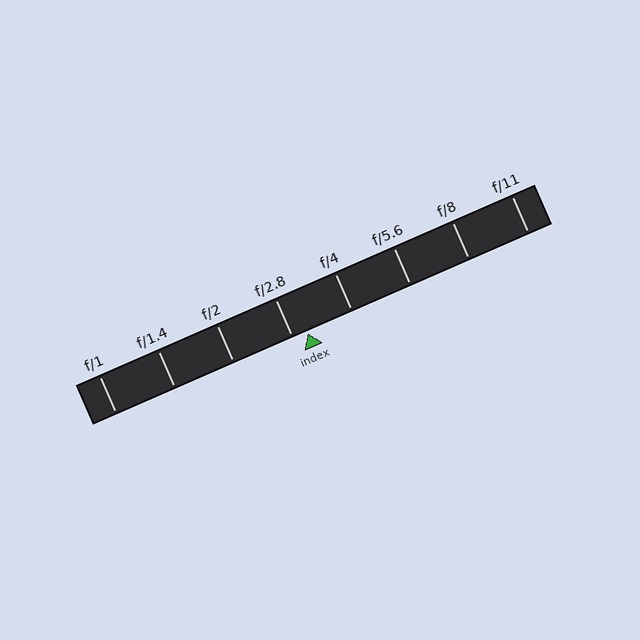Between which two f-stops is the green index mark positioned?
The index mark is between f/2.8 and f/4.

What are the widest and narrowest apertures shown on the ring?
The widest aperture shown is f/1 and the narrowest is f/11.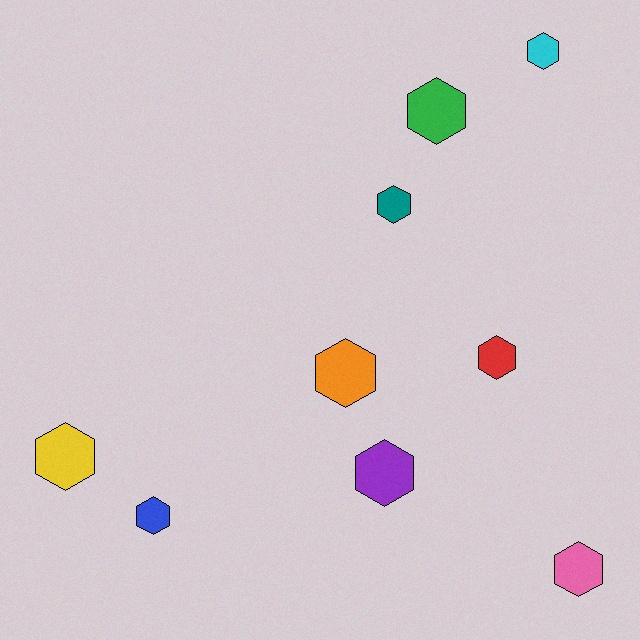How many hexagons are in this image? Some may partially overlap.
There are 9 hexagons.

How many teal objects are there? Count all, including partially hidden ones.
There is 1 teal object.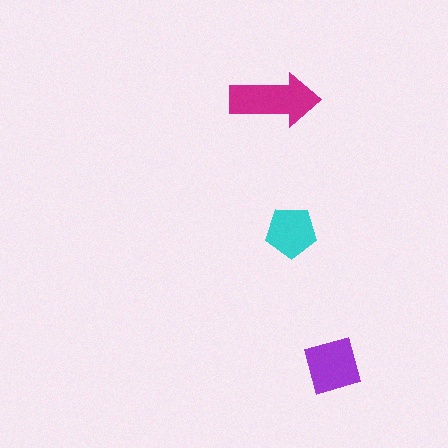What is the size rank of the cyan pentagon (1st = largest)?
3rd.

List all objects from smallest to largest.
The cyan pentagon, the purple square, the magenta arrow.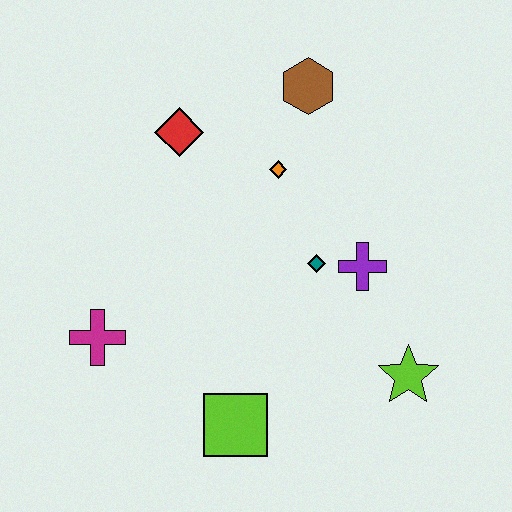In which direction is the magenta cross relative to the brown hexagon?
The magenta cross is below the brown hexagon.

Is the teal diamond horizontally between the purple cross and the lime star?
No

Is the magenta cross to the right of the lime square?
No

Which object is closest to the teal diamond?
The purple cross is closest to the teal diamond.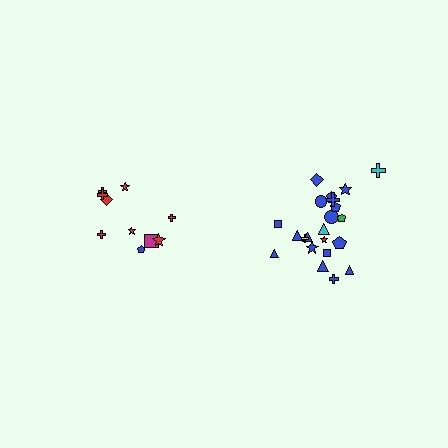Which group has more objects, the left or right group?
The right group.